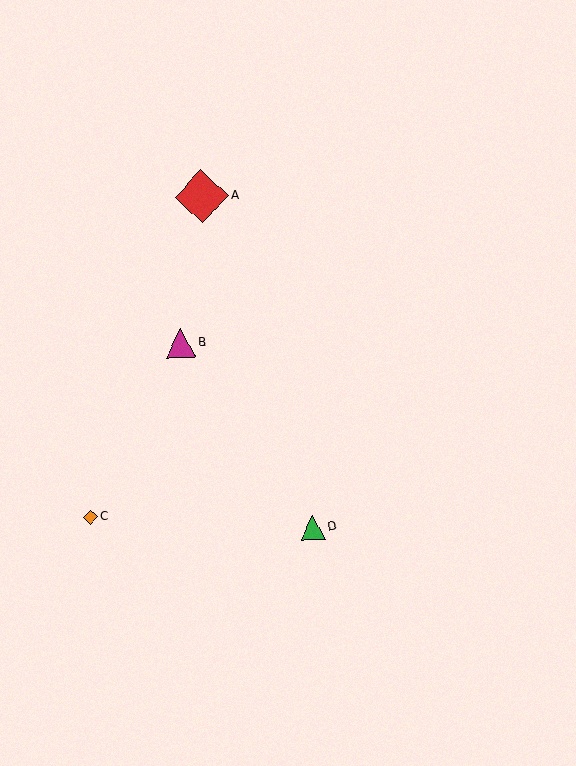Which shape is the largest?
The red diamond (labeled A) is the largest.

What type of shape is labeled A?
Shape A is a red diamond.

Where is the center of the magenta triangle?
The center of the magenta triangle is at (181, 343).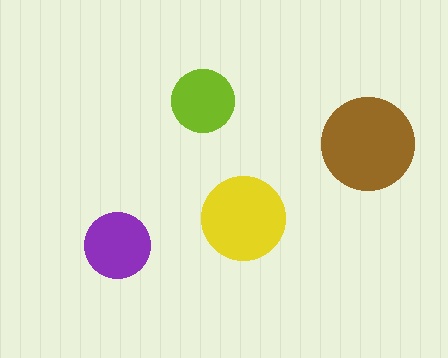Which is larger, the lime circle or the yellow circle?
The yellow one.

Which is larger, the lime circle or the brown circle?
The brown one.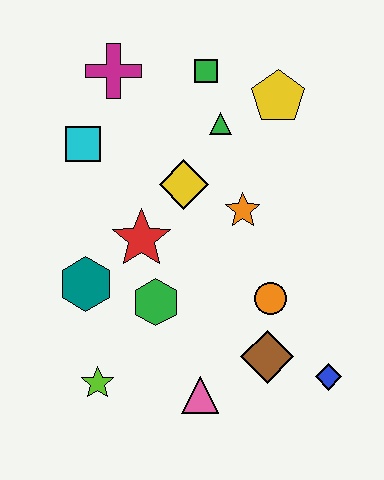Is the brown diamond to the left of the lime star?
No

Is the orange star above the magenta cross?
No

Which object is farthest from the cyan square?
The blue diamond is farthest from the cyan square.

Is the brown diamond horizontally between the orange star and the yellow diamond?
No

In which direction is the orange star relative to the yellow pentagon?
The orange star is below the yellow pentagon.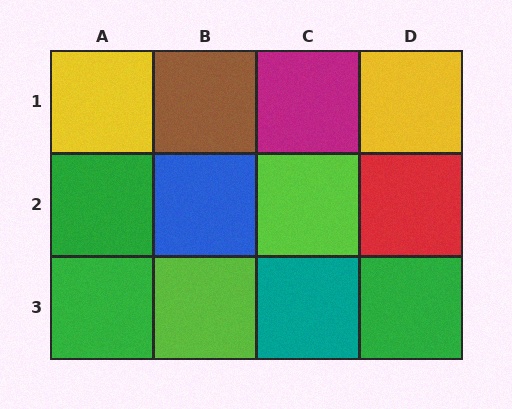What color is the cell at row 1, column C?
Magenta.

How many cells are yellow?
2 cells are yellow.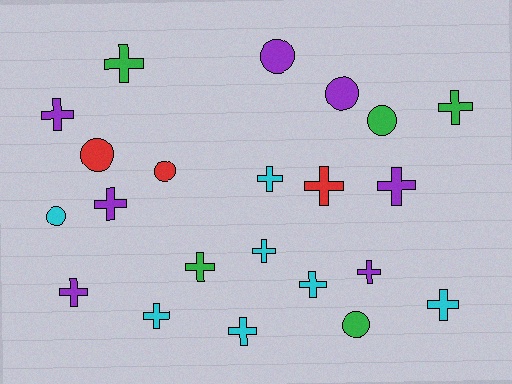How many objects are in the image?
There are 22 objects.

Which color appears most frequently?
Purple, with 7 objects.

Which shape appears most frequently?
Cross, with 15 objects.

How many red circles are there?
There are 2 red circles.